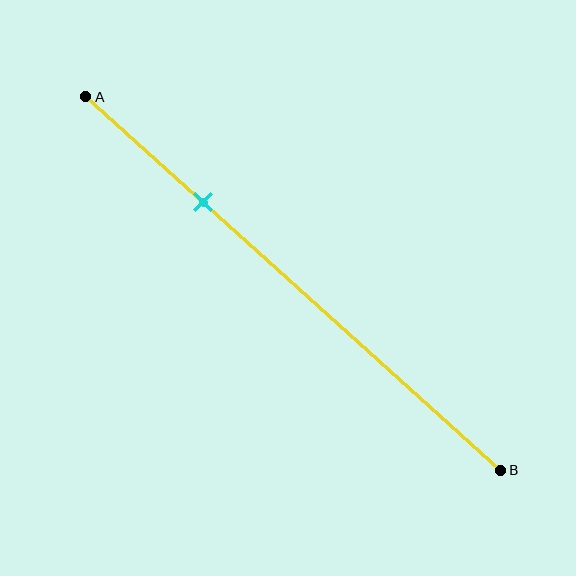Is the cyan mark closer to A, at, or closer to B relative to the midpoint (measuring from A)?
The cyan mark is closer to point A than the midpoint of segment AB.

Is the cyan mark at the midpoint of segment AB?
No, the mark is at about 30% from A, not at the 50% midpoint.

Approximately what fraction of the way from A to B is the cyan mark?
The cyan mark is approximately 30% of the way from A to B.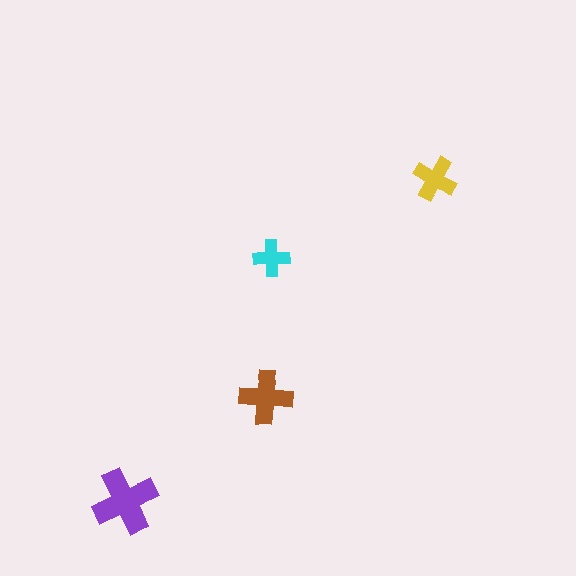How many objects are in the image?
There are 4 objects in the image.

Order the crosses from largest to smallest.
the purple one, the brown one, the yellow one, the cyan one.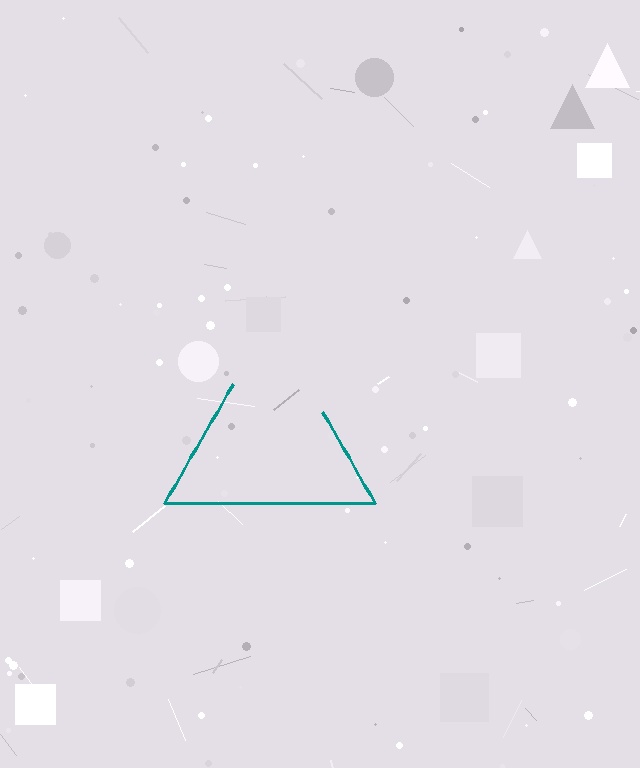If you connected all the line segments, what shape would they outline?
They would outline a triangle.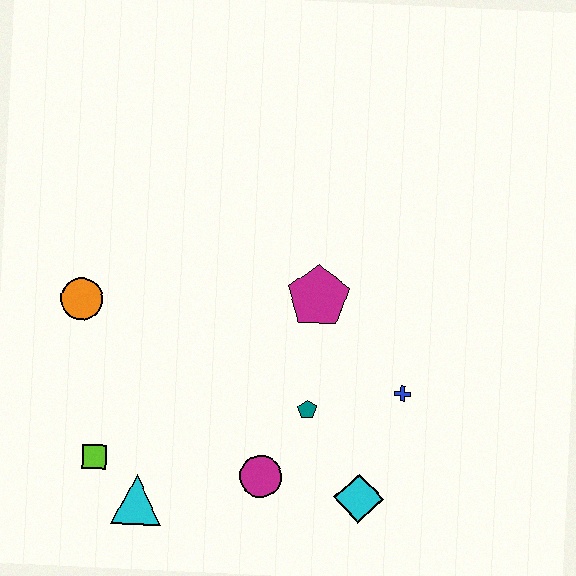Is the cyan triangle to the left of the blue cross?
Yes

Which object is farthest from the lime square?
The blue cross is farthest from the lime square.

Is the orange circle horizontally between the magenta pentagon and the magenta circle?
No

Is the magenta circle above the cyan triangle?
Yes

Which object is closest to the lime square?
The cyan triangle is closest to the lime square.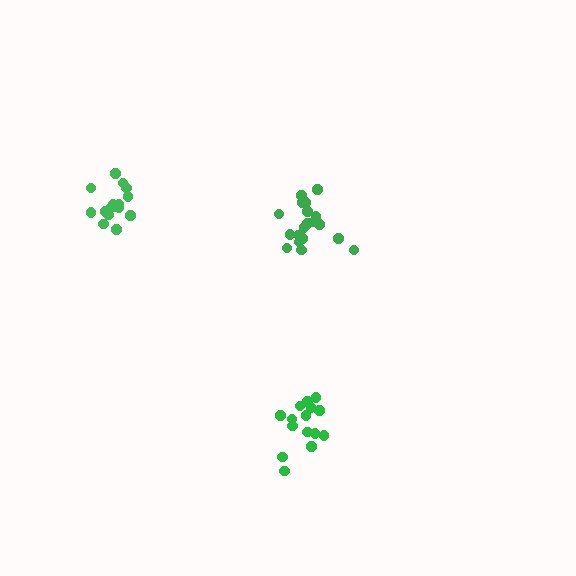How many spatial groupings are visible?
There are 3 spatial groupings.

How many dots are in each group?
Group 1: 19 dots, Group 2: 15 dots, Group 3: 16 dots (50 total).